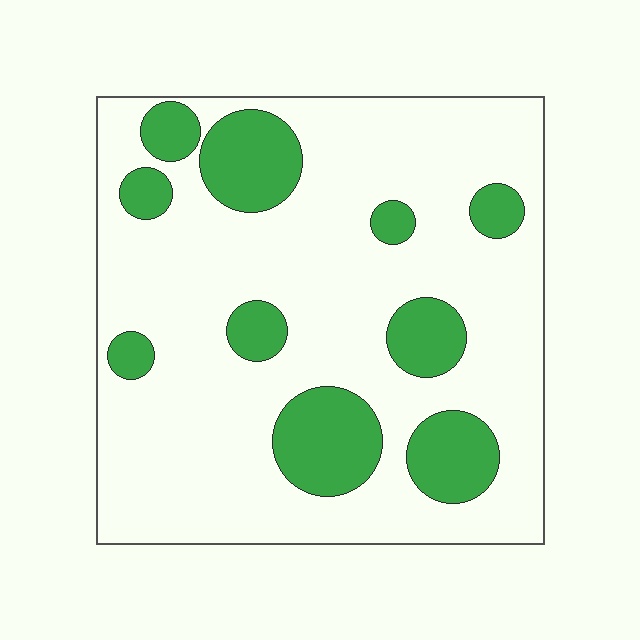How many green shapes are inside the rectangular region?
10.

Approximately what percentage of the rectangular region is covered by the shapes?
Approximately 20%.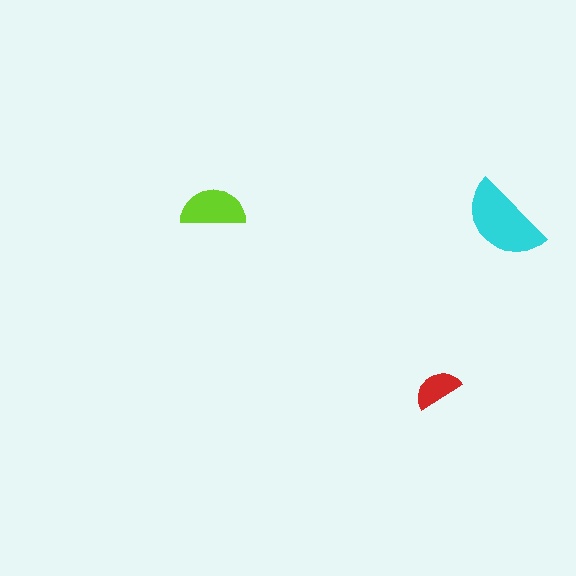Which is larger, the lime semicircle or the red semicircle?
The lime one.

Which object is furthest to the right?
The cyan semicircle is rightmost.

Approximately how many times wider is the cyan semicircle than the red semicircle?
About 2 times wider.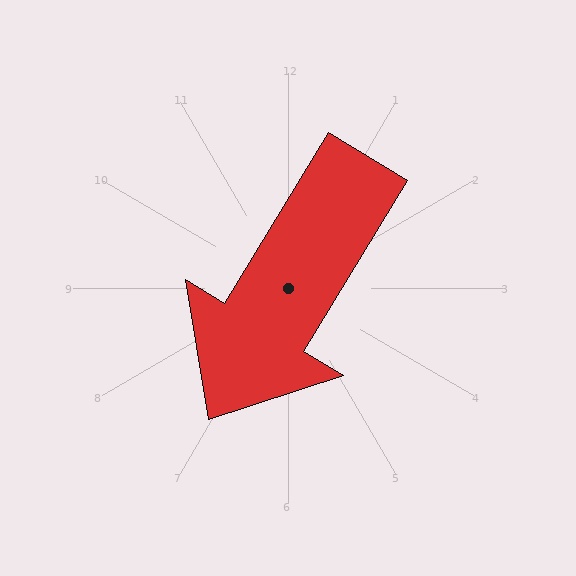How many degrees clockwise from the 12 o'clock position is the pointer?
Approximately 211 degrees.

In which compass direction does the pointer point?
Southwest.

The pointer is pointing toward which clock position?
Roughly 7 o'clock.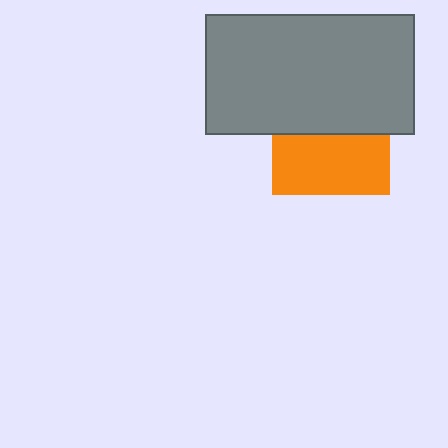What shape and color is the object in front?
The object in front is a gray rectangle.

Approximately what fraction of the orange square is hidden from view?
Roughly 49% of the orange square is hidden behind the gray rectangle.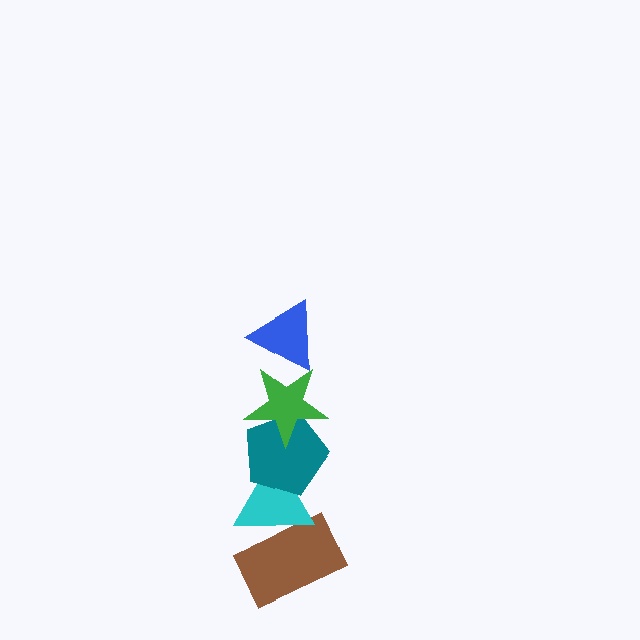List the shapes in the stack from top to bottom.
From top to bottom: the blue triangle, the green star, the teal pentagon, the cyan triangle, the brown rectangle.